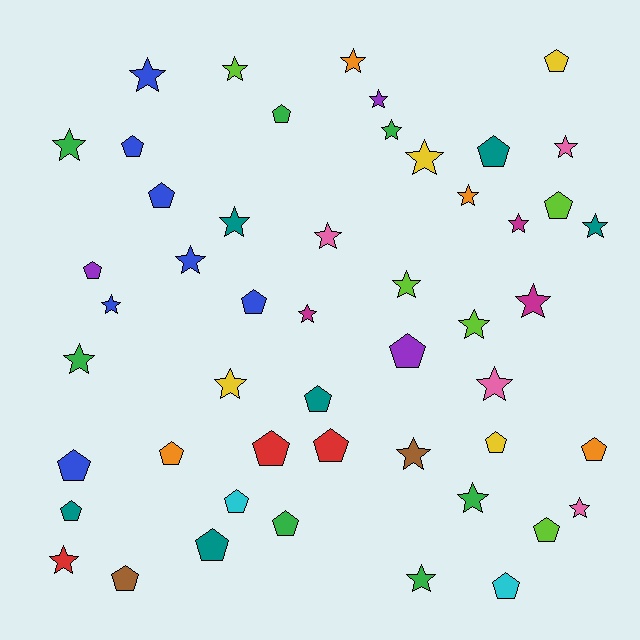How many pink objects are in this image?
There are 4 pink objects.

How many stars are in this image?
There are 27 stars.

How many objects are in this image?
There are 50 objects.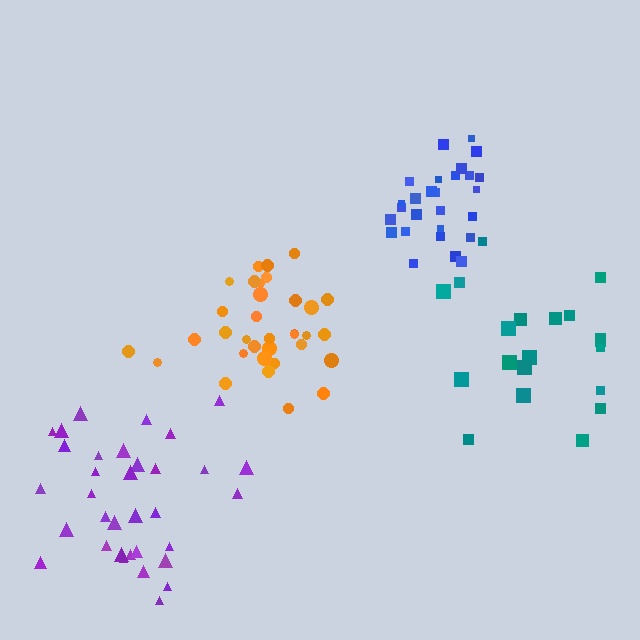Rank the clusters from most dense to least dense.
blue, orange, purple, teal.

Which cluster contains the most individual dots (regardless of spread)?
Orange (34).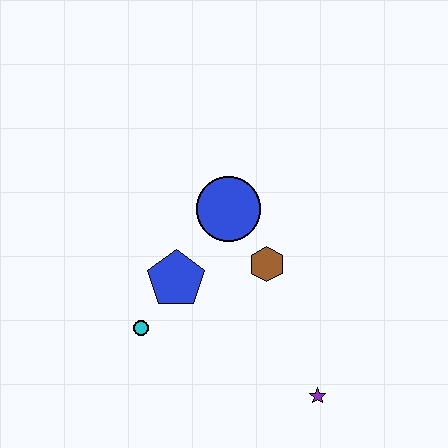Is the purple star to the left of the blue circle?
No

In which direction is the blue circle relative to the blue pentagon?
The blue circle is above the blue pentagon.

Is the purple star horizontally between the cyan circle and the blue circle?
No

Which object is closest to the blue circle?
The brown hexagon is closest to the blue circle.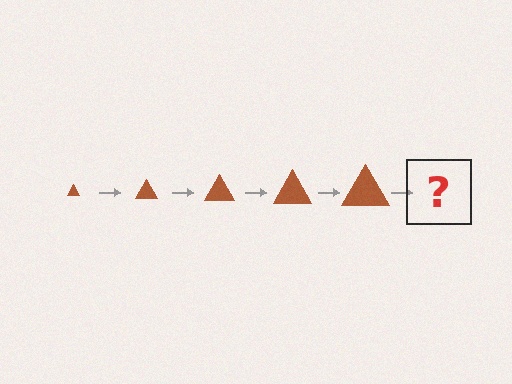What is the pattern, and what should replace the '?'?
The pattern is that the triangle gets progressively larger each step. The '?' should be a brown triangle, larger than the previous one.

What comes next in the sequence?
The next element should be a brown triangle, larger than the previous one.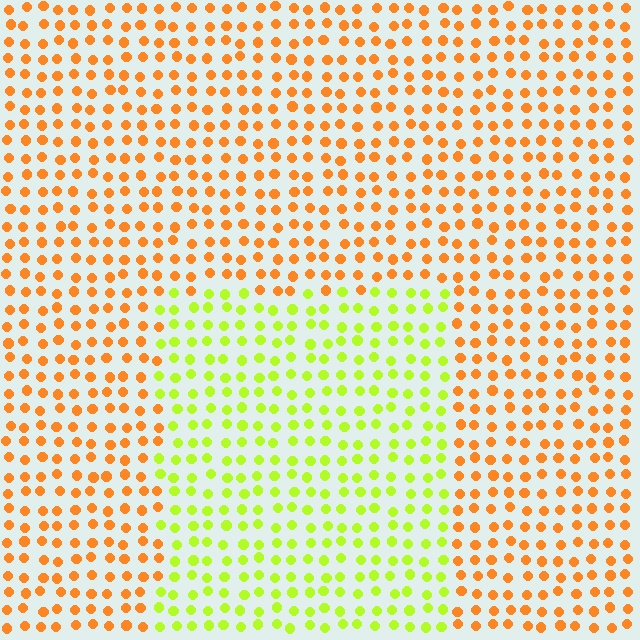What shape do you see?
I see a rectangle.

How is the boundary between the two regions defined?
The boundary is defined purely by a slight shift in hue (about 54 degrees). Spacing, size, and orientation are identical on both sides.